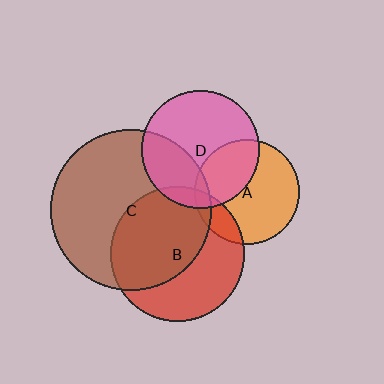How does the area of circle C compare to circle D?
Approximately 1.8 times.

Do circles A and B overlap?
Yes.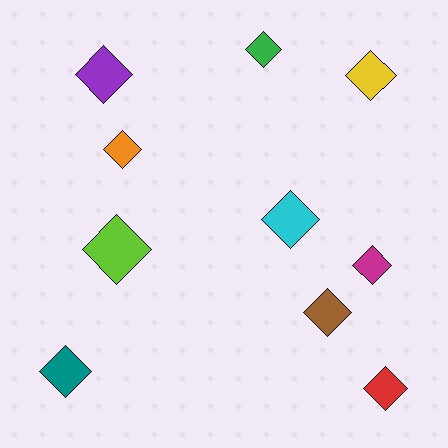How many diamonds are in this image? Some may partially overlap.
There are 10 diamonds.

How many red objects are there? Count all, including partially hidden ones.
There is 1 red object.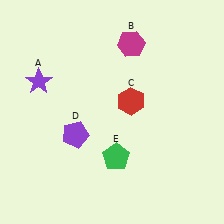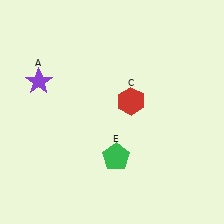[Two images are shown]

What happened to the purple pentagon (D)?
The purple pentagon (D) was removed in Image 2. It was in the bottom-left area of Image 1.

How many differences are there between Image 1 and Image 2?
There are 2 differences between the two images.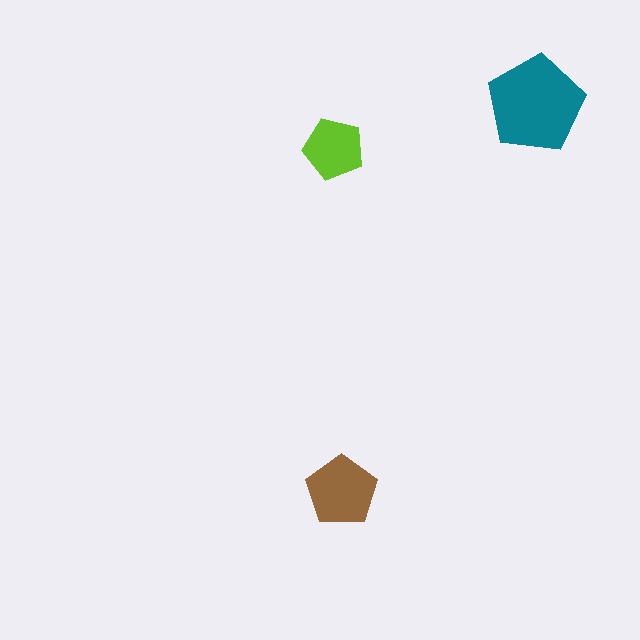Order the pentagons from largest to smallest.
the teal one, the brown one, the lime one.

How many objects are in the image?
There are 3 objects in the image.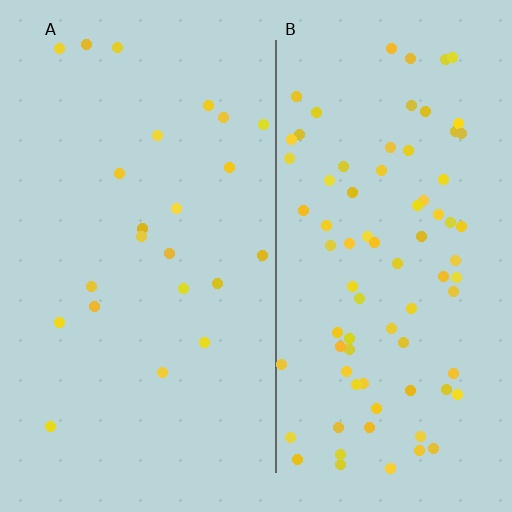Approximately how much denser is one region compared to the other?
Approximately 3.6× — region B over region A.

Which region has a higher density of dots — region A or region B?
B (the right).